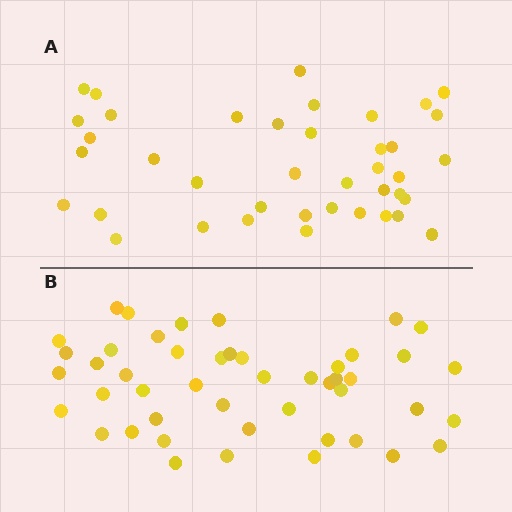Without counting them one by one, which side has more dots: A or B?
Region B (the bottom region) has more dots.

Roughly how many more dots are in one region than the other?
Region B has roughly 8 or so more dots than region A.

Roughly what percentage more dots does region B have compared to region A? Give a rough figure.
About 20% more.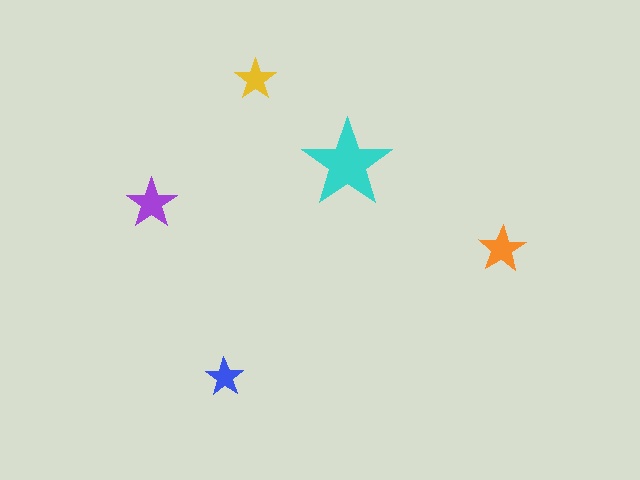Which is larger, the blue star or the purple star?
The purple one.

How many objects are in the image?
There are 5 objects in the image.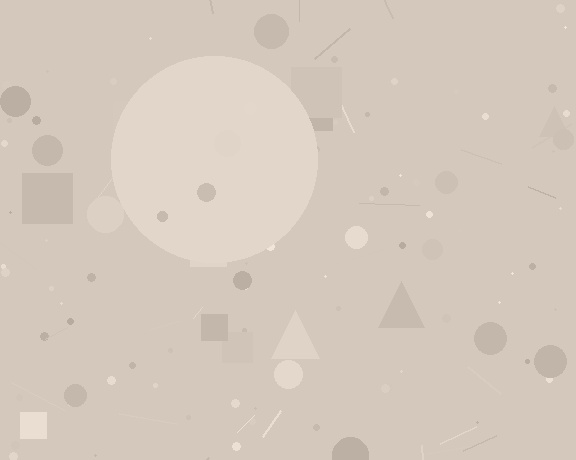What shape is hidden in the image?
A circle is hidden in the image.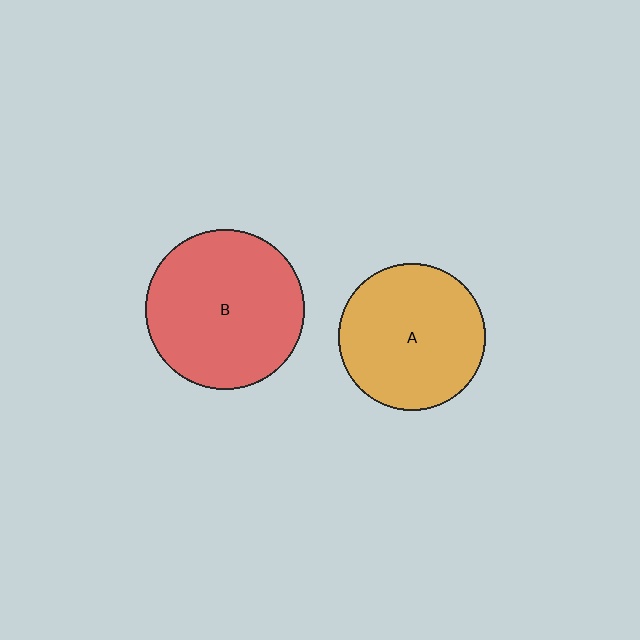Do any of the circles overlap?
No, none of the circles overlap.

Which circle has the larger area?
Circle B (red).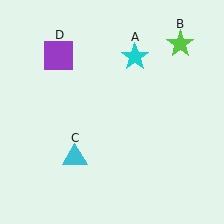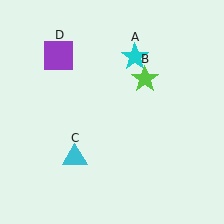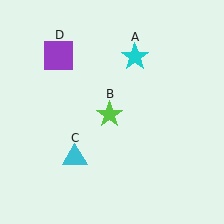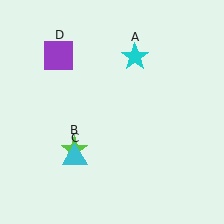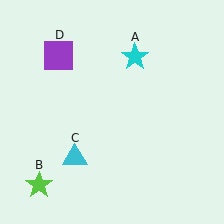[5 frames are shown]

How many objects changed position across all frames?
1 object changed position: lime star (object B).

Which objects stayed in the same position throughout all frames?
Cyan star (object A) and cyan triangle (object C) and purple square (object D) remained stationary.